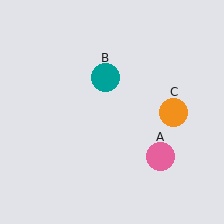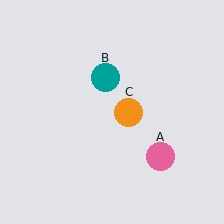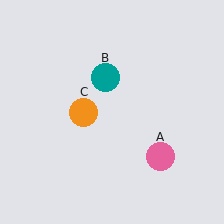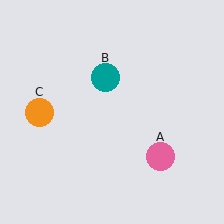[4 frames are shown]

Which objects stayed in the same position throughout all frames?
Pink circle (object A) and teal circle (object B) remained stationary.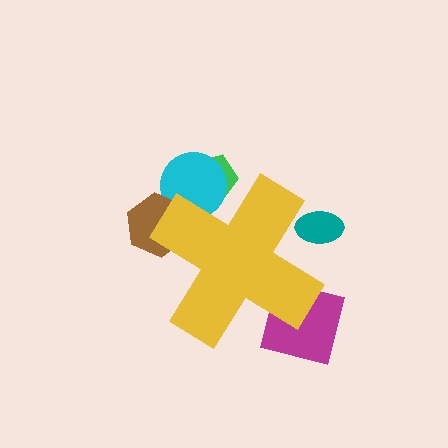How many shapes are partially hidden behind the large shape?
5 shapes are partially hidden.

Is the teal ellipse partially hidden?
Yes, the teal ellipse is partially hidden behind the yellow cross.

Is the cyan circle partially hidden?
Yes, the cyan circle is partially hidden behind the yellow cross.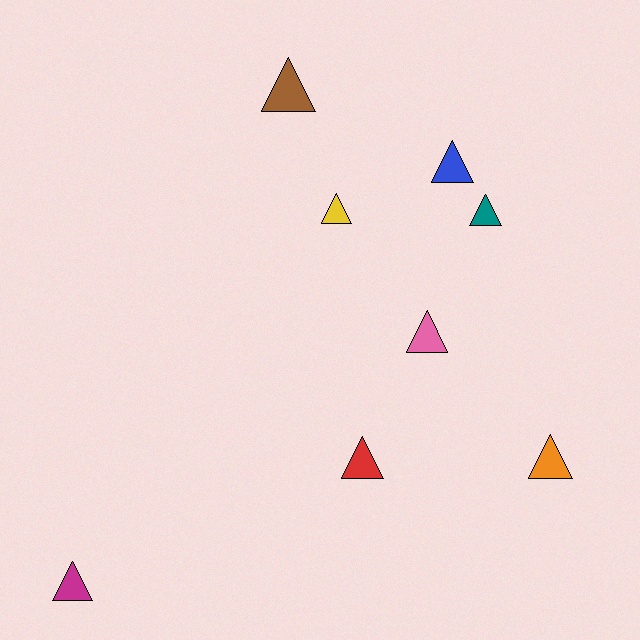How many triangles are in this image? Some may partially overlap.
There are 8 triangles.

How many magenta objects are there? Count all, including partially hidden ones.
There is 1 magenta object.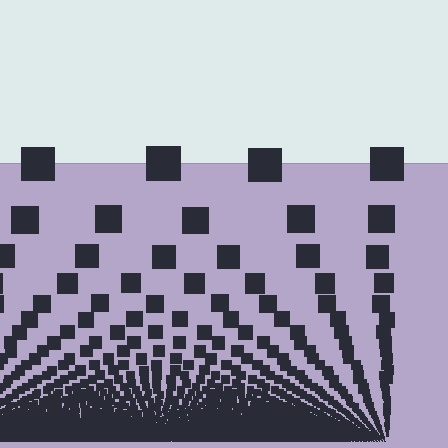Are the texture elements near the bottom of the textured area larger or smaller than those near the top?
Smaller. The gradient is inverted — elements near the bottom are smaller and denser.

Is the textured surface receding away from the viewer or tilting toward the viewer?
The surface appears to tilt toward the viewer. Texture elements get larger and sparser toward the top.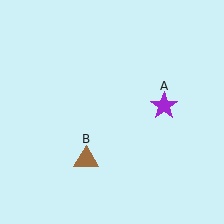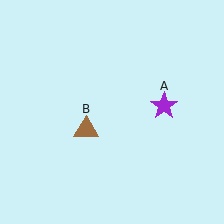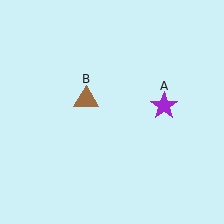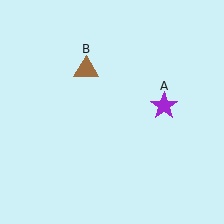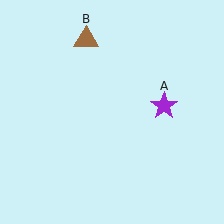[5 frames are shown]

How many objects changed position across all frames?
1 object changed position: brown triangle (object B).